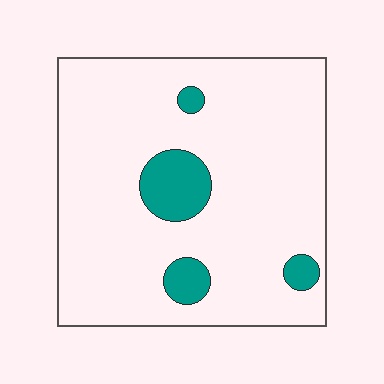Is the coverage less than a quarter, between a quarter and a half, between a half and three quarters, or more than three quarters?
Less than a quarter.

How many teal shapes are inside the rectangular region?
4.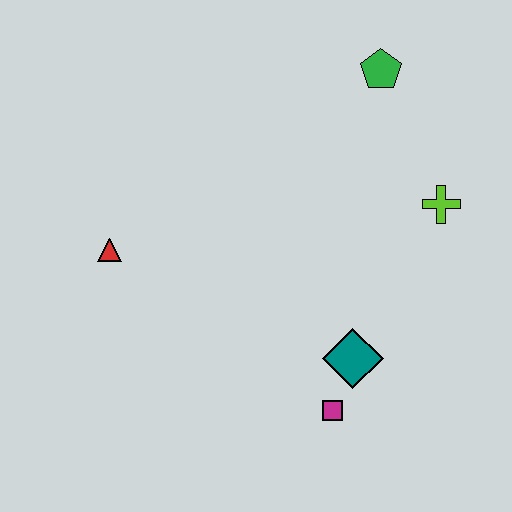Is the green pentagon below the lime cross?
No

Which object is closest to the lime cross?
The green pentagon is closest to the lime cross.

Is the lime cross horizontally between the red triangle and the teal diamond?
No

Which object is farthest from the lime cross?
The red triangle is farthest from the lime cross.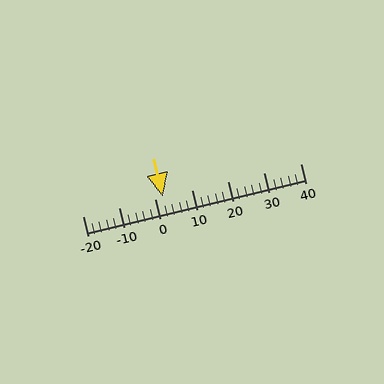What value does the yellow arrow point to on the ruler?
The yellow arrow points to approximately 2.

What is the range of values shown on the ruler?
The ruler shows values from -20 to 40.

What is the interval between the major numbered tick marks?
The major tick marks are spaced 10 units apart.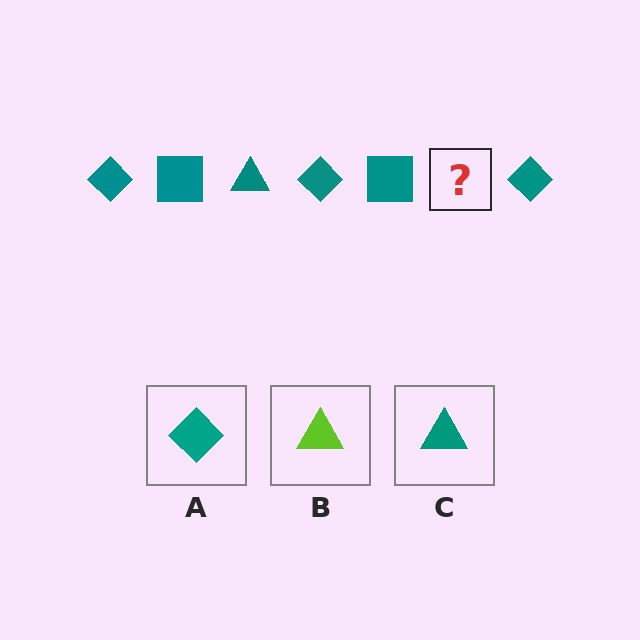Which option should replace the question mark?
Option C.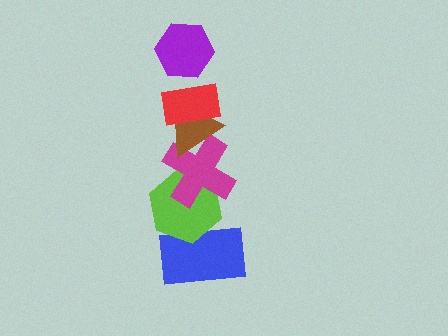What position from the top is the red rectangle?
The red rectangle is 2nd from the top.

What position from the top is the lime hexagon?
The lime hexagon is 5th from the top.